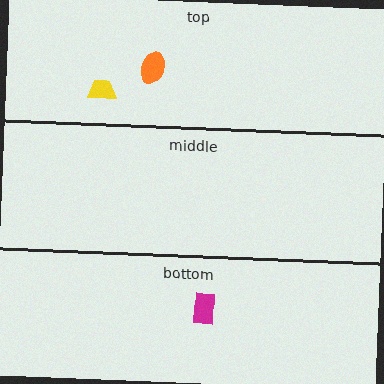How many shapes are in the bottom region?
1.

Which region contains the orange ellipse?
The top region.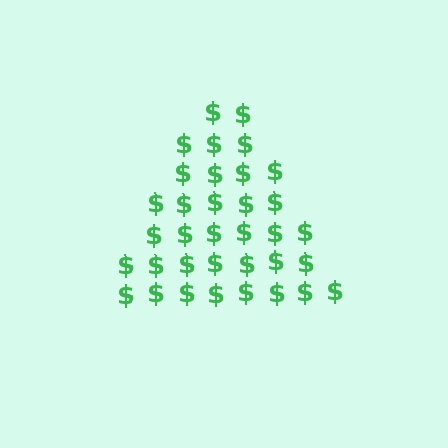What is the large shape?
The large shape is a triangle.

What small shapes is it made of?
It is made of small dollar signs.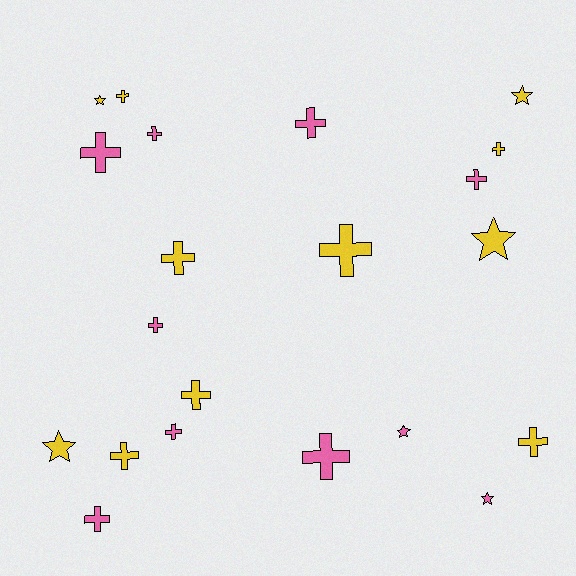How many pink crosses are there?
There are 8 pink crosses.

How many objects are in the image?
There are 21 objects.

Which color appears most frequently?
Yellow, with 11 objects.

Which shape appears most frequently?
Cross, with 15 objects.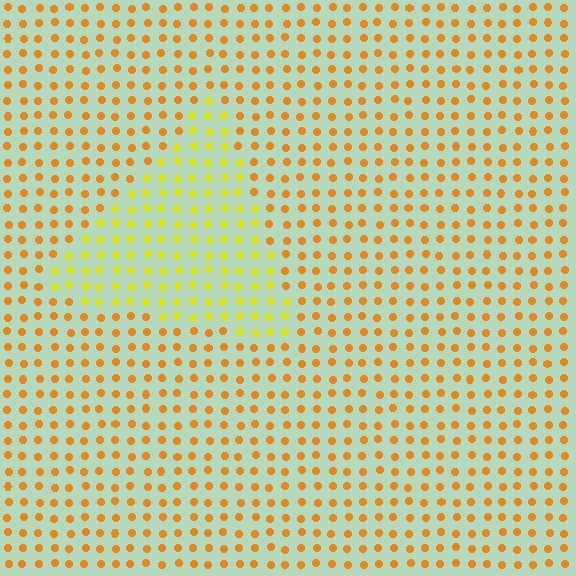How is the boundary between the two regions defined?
The boundary is defined purely by a slight shift in hue (about 32 degrees). Spacing, size, and orientation are identical on both sides.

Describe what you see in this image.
The image is filled with small orange elements in a uniform arrangement. A triangle-shaped region is visible where the elements are tinted to a slightly different hue, forming a subtle color boundary.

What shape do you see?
I see a triangle.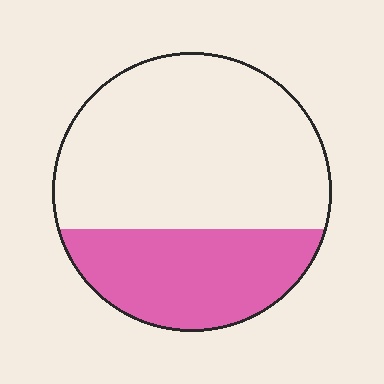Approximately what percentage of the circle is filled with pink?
Approximately 35%.